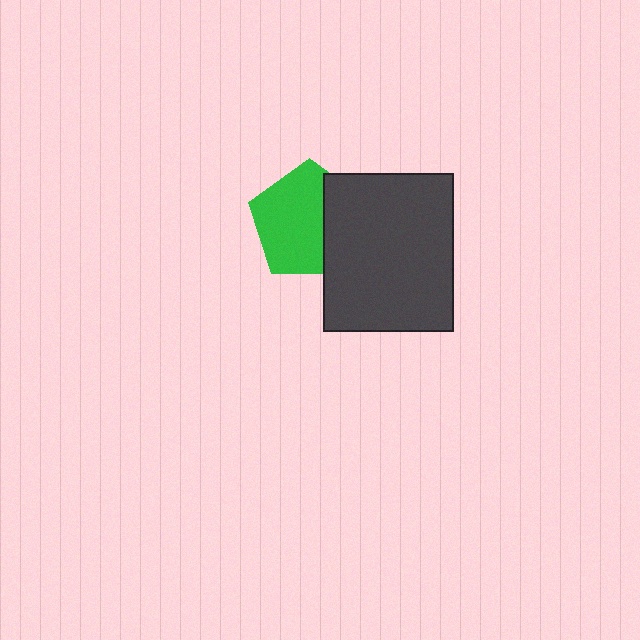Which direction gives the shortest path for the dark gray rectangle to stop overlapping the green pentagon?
Moving right gives the shortest separation.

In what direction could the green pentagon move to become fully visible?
The green pentagon could move left. That would shift it out from behind the dark gray rectangle entirely.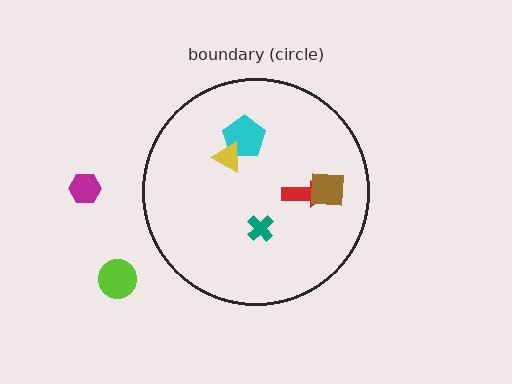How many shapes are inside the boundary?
5 inside, 2 outside.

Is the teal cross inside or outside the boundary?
Inside.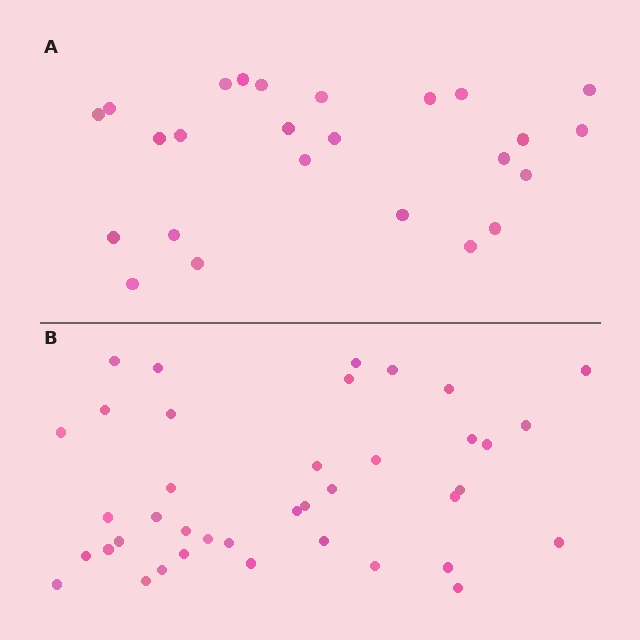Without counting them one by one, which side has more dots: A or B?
Region B (the bottom region) has more dots.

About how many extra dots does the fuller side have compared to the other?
Region B has approximately 15 more dots than region A.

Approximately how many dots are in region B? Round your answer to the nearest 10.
About 40 dots. (The exact count is 39, which rounds to 40.)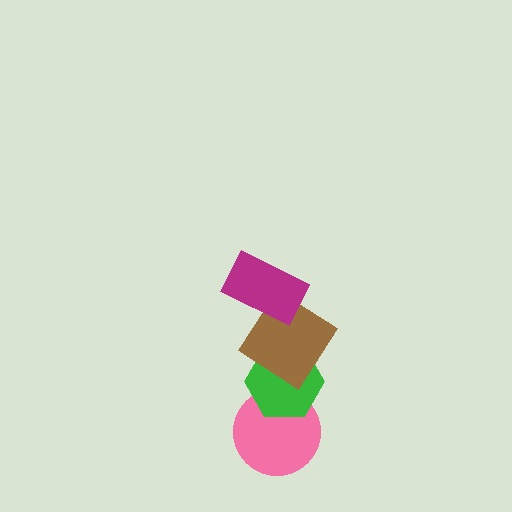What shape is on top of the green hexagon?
The brown diamond is on top of the green hexagon.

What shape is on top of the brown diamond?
The magenta rectangle is on top of the brown diamond.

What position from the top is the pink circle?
The pink circle is 4th from the top.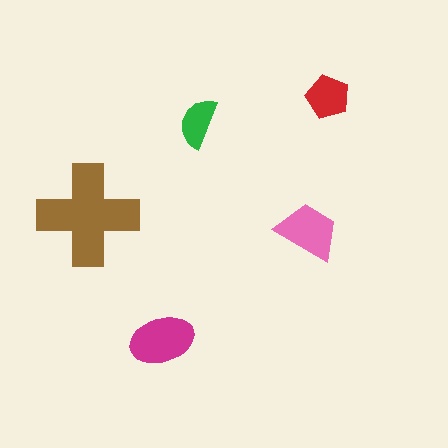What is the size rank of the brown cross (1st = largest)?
1st.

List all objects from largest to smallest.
The brown cross, the magenta ellipse, the pink trapezoid, the red pentagon, the green semicircle.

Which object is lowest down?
The magenta ellipse is bottommost.